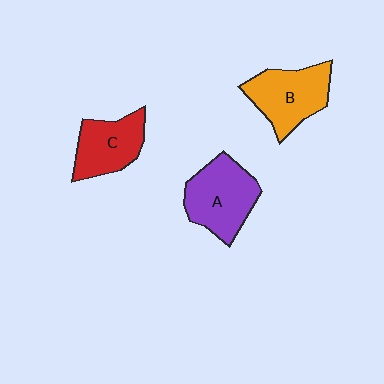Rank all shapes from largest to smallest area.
From largest to smallest: A (purple), B (orange), C (red).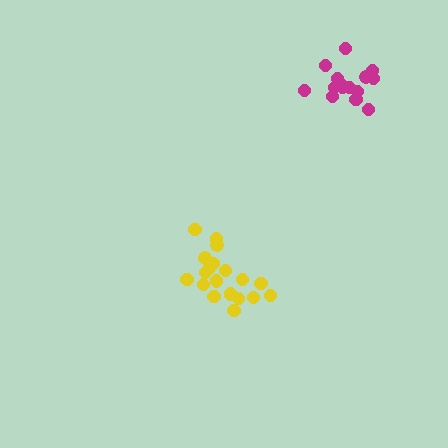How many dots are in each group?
Group 1: 15 dots, Group 2: 19 dots (34 total).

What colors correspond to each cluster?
The clusters are colored: magenta, yellow.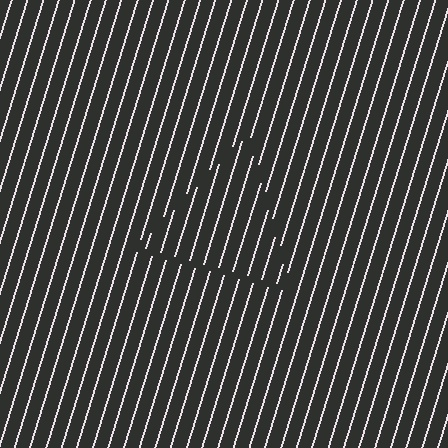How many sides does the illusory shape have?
3 sides — the line-ends trace a triangle.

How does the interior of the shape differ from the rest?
The interior of the shape contains the same grating, shifted by half a period — the contour is defined by the phase discontinuity where line-ends from the inner and outer gratings abut.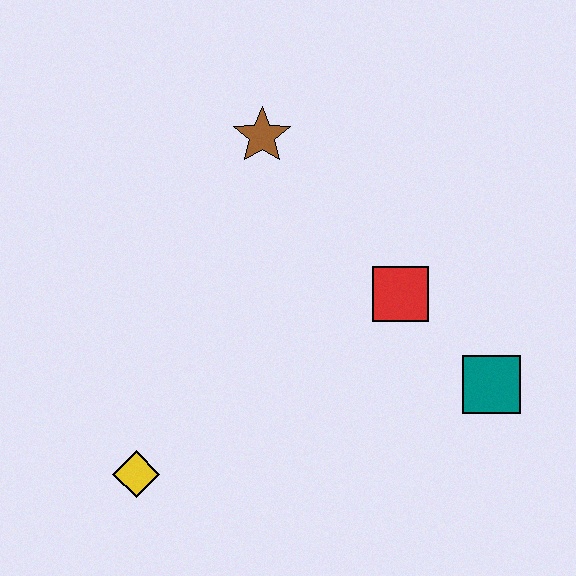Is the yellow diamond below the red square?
Yes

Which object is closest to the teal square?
The red square is closest to the teal square.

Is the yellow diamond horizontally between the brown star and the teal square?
No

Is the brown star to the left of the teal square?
Yes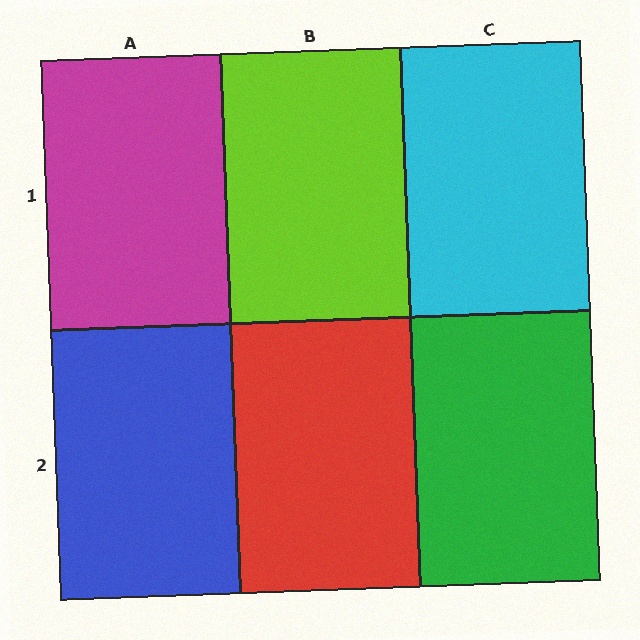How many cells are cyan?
1 cell is cyan.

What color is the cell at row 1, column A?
Magenta.